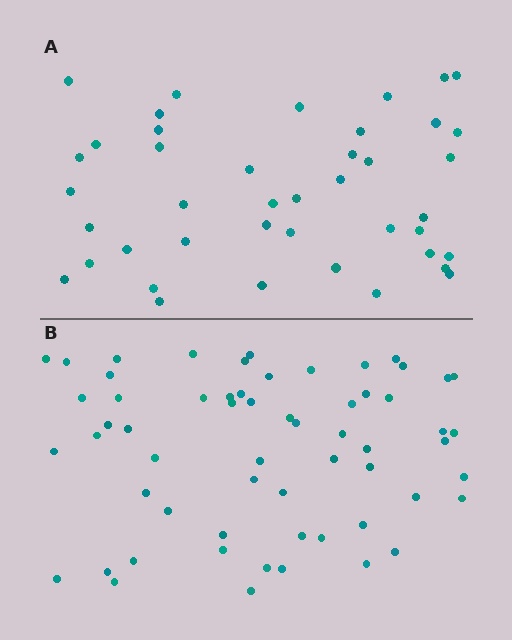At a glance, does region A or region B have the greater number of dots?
Region B (the bottom region) has more dots.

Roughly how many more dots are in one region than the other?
Region B has approximately 20 more dots than region A.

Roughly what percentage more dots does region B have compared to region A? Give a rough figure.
About 45% more.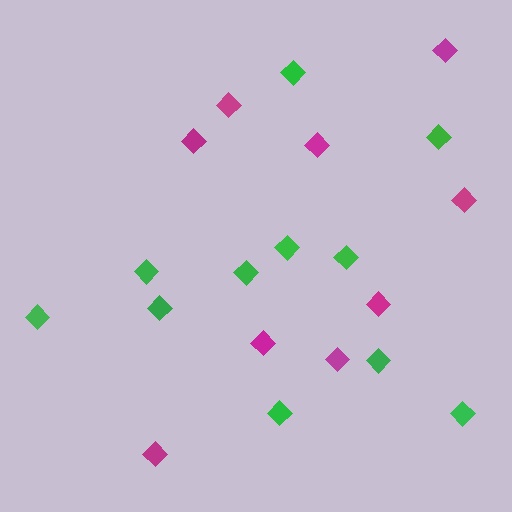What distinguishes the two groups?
There are 2 groups: one group of magenta diamonds (9) and one group of green diamonds (11).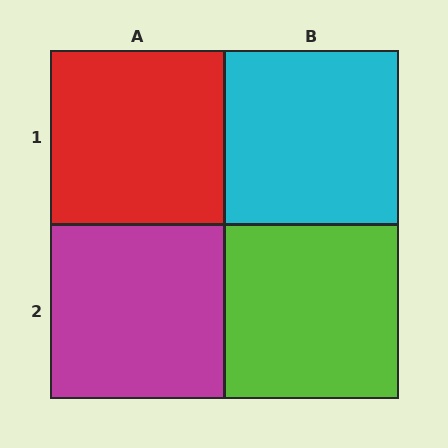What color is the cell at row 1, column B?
Cyan.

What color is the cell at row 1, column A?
Red.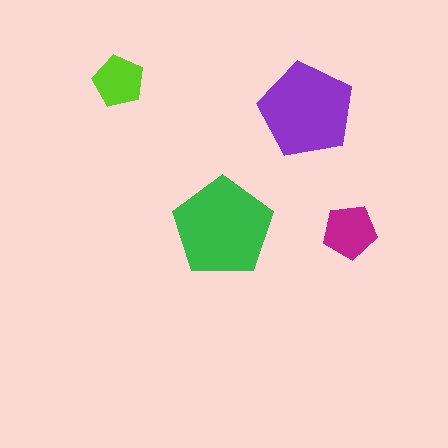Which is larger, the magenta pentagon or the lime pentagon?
The magenta one.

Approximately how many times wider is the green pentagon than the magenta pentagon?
About 2 times wider.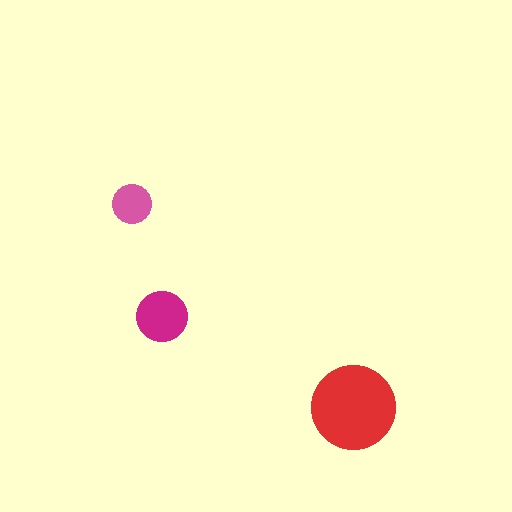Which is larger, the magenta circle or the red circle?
The red one.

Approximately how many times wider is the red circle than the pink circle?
About 2 times wider.